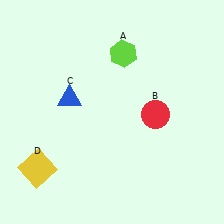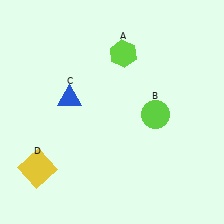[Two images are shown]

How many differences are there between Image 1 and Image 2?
There is 1 difference between the two images.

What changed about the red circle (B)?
In Image 1, B is red. In Image 2, it changed to lime.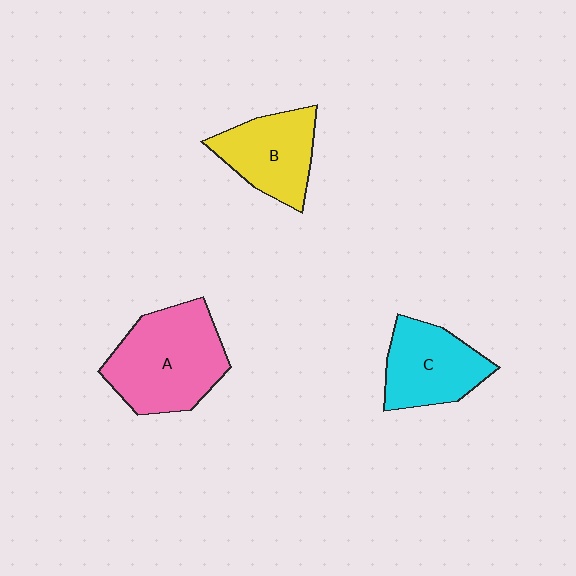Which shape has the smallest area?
Shape B (yellow).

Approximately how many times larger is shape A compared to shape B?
Approximately 1.5 times.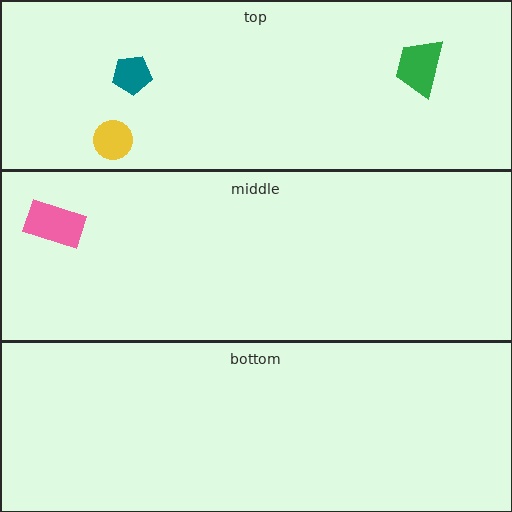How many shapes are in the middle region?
1.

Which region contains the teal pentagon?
The top region.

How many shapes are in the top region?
3.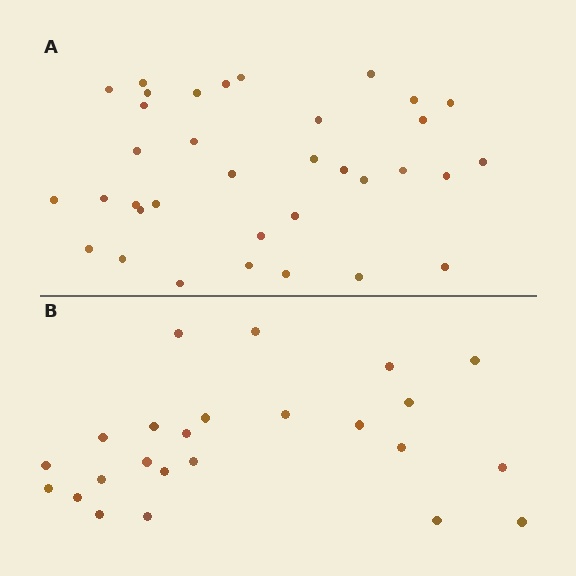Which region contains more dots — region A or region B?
Region A (the top region) has more dots.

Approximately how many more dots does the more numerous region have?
Region A has roughly 12 or so more dots than region B.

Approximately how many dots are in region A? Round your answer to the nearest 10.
About 40 dots. (The exact count is 35, which rounds to 40.)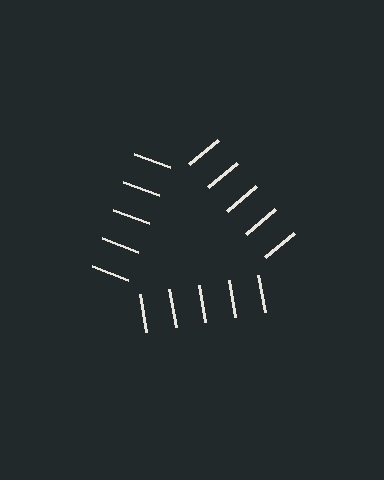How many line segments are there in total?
15 — 5 along each of the 3 edges.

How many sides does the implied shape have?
3 sides — the line-ends trace a triangle.